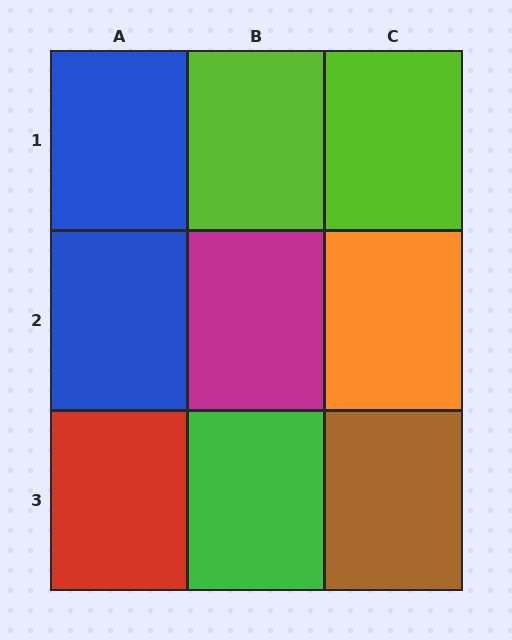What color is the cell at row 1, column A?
Blue.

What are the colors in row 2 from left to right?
Blue, magenta, orange.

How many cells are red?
1 cell is red.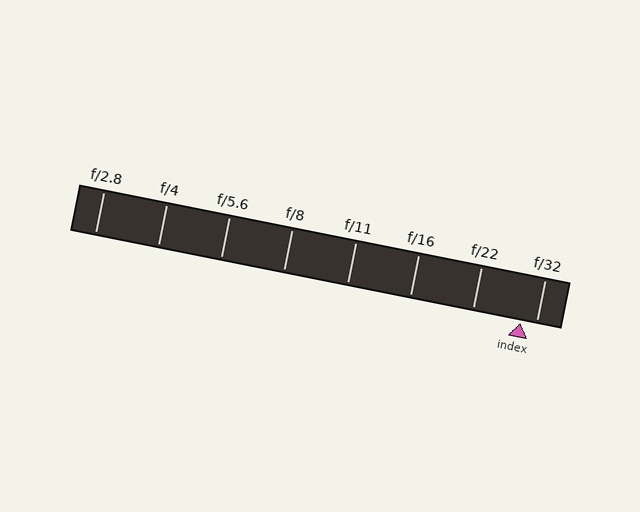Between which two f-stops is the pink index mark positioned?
The index mark is between f/22 and f/32.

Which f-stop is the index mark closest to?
The index mark is closest to f/32.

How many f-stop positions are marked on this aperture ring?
There are 8 f-stop positions marked.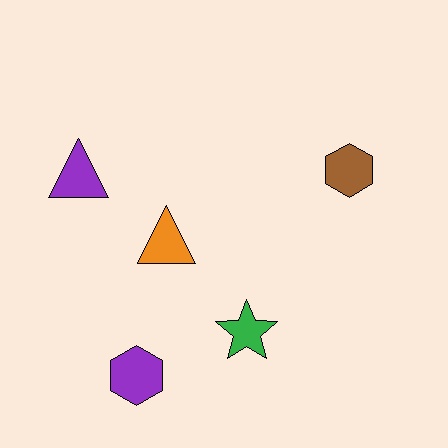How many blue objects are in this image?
There are no blue objects.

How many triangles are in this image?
There are 2 triangles.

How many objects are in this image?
There are 5 objects.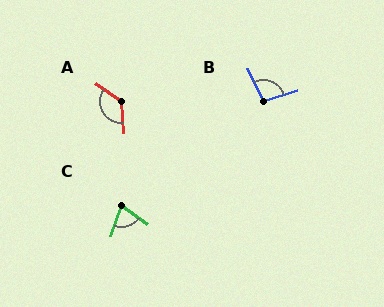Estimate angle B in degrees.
Approximately 97 degrees.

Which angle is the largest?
A, at approximately 130 degrees.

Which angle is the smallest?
C, at approximately 72 degrees.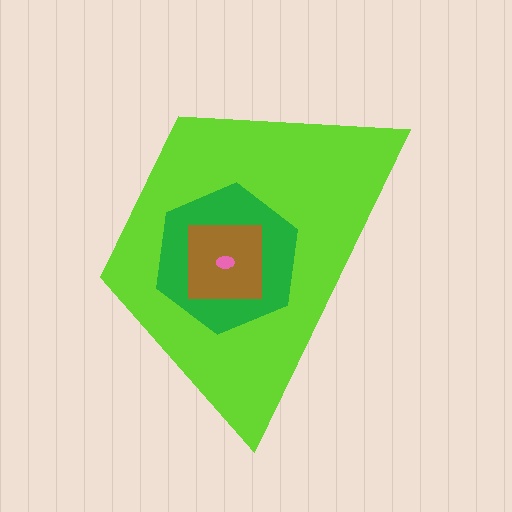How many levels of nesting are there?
4.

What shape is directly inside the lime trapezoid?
The green hexagon.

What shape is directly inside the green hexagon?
The brown square.